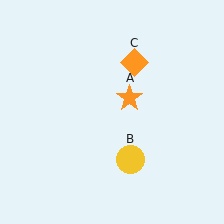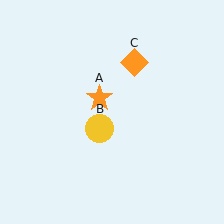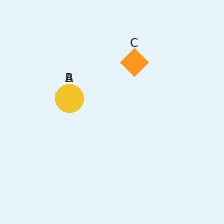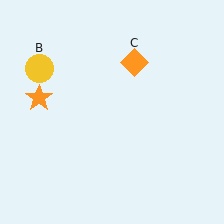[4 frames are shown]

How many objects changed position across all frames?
2 objects changed position: orange star (object A), yellow circle (object B).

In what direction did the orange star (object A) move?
The orange star (object A) moved left.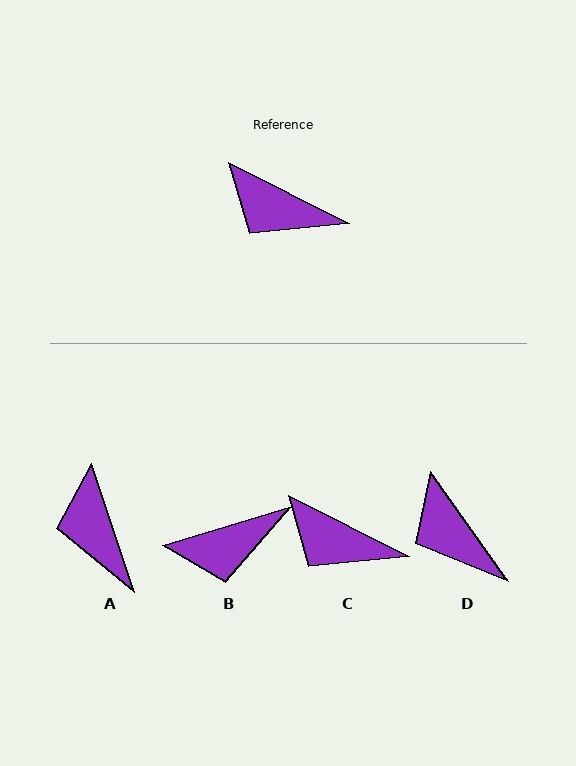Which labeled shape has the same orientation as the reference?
C.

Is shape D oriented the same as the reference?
No, it is off by about 28 degrees.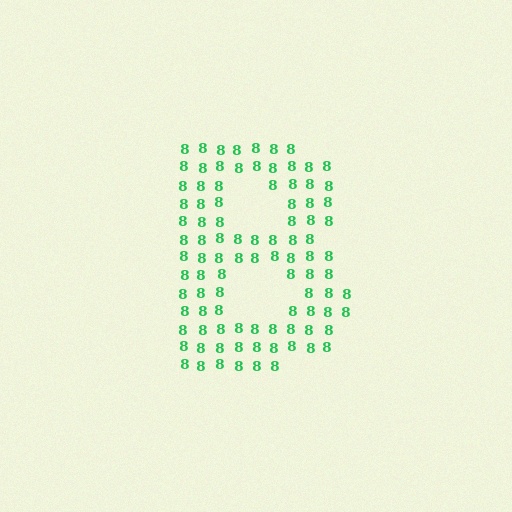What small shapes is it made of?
It is made of small digit 8's.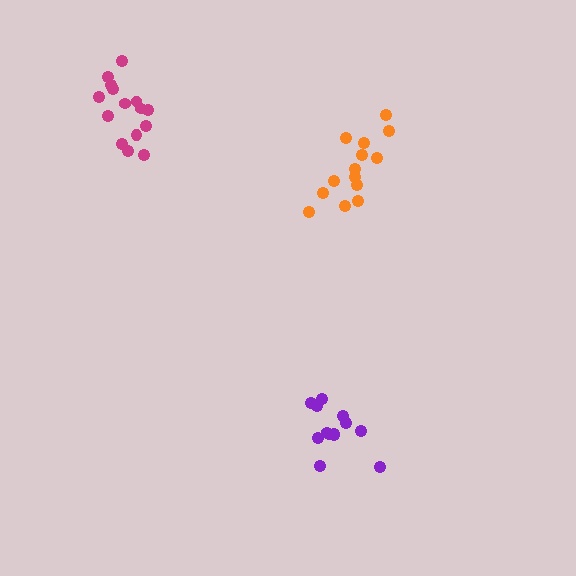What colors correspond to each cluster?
The clusters are colored: magenta, purple, orange.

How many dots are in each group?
Group 1: 15 dots, Group 2: 13 dots, Group 3: 14 dots (42 total).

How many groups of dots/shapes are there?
There are 3 groups.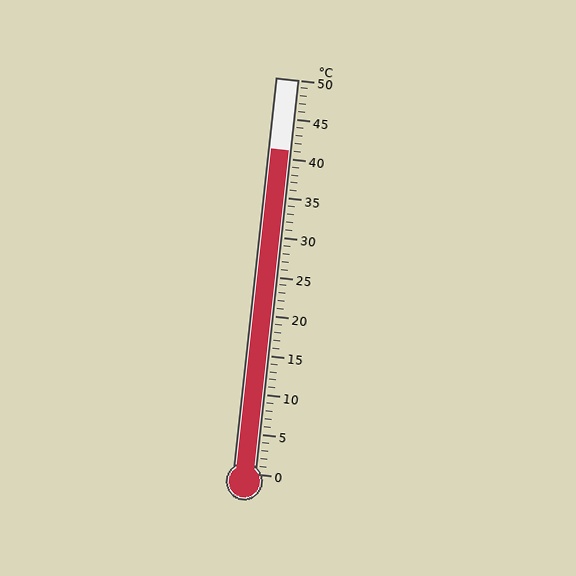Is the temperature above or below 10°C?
The temperature is above 10°C.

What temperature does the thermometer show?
The thermometer shows approximately 41°C.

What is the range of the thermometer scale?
The thermometer scale ranges from 0°C to 50°C.